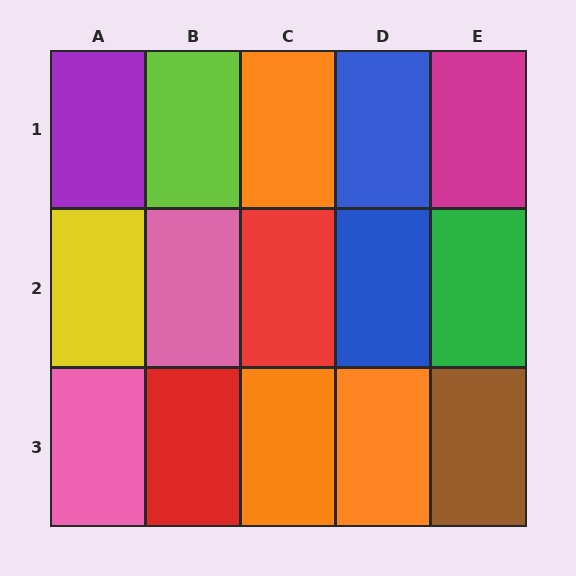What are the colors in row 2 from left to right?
Yellow, pink, red, blue, green.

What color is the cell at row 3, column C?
Orange.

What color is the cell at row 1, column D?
Blue.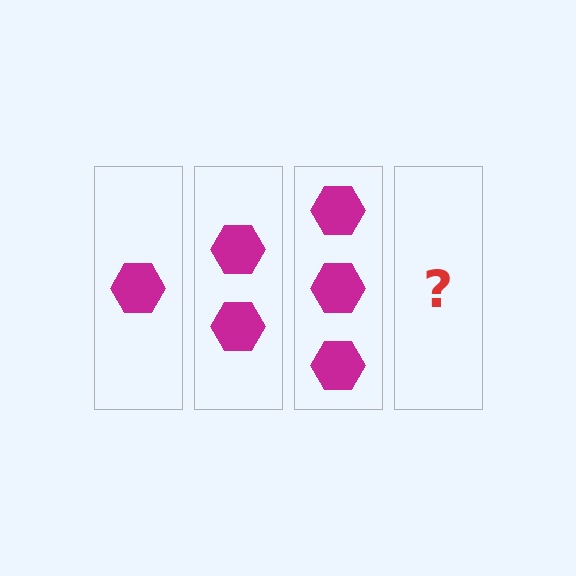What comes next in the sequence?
The next element should be 4 hexagons.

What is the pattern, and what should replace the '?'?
The pattern is that each step adds one more hexagon. The '?' should be 4 hexagons.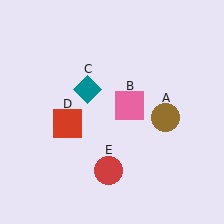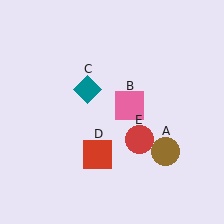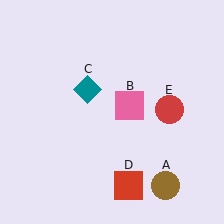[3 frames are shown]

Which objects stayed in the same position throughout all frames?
Pink square (object B) and teal diamond (object C) remained stationary.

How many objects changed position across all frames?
3 objects changed position: brown circle (object A), red square (object D), red circle (object E).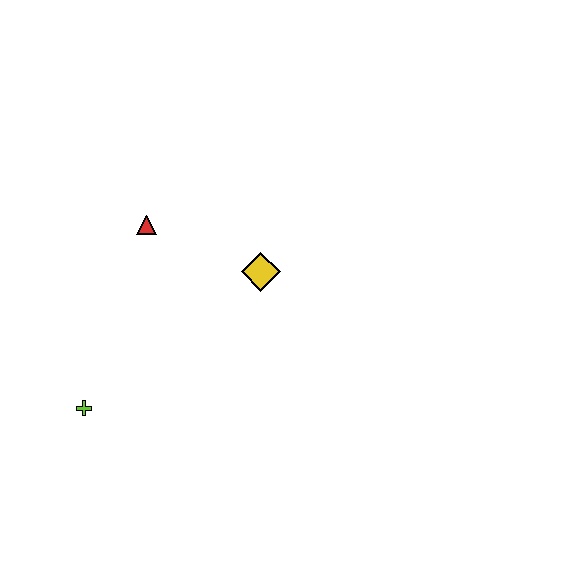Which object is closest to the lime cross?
The red triangle is closest to the lime cross.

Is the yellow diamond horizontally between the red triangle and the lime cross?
No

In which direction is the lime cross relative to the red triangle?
The lime cross is below the red triangle.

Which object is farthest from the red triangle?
The lime cross is farthest from the red triangle.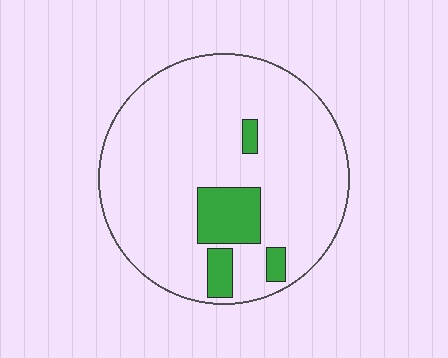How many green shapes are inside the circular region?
4.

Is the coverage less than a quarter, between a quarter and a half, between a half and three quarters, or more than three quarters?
Less than a quarter.